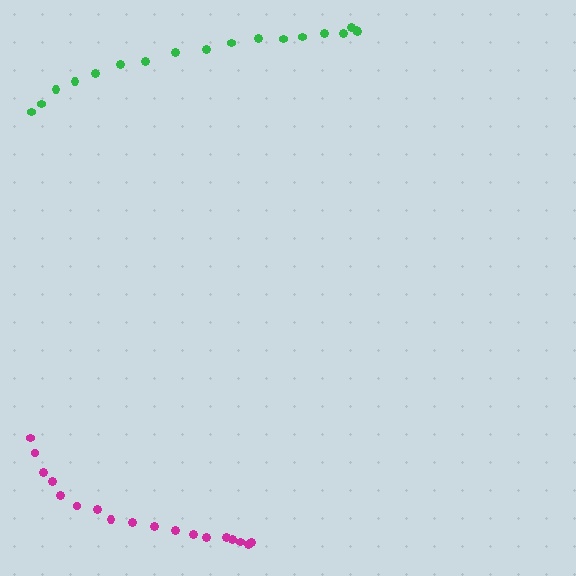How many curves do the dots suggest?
There are 2 distinct paths.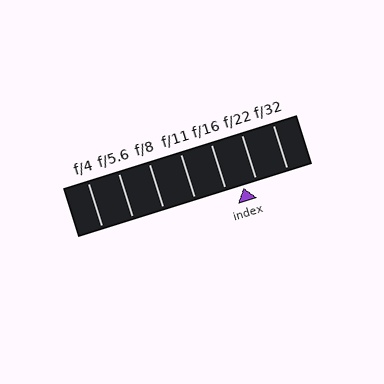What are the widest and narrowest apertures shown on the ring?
The widest aperture shown is f/4 and the narrowest is f/32.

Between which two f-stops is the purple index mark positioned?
The index mark is between f/16 and f/22.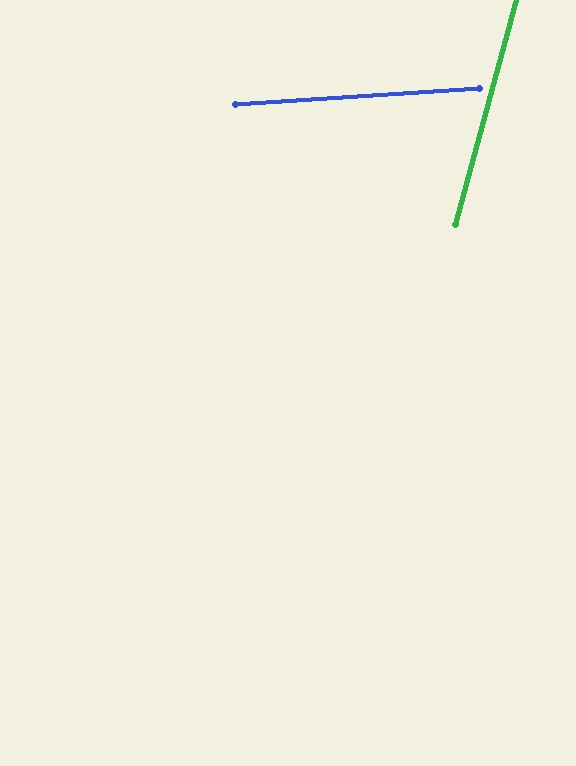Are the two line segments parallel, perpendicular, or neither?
Neither parallel nor perpendicular — they differ by about 71°.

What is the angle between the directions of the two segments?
Approximately 71 degrees.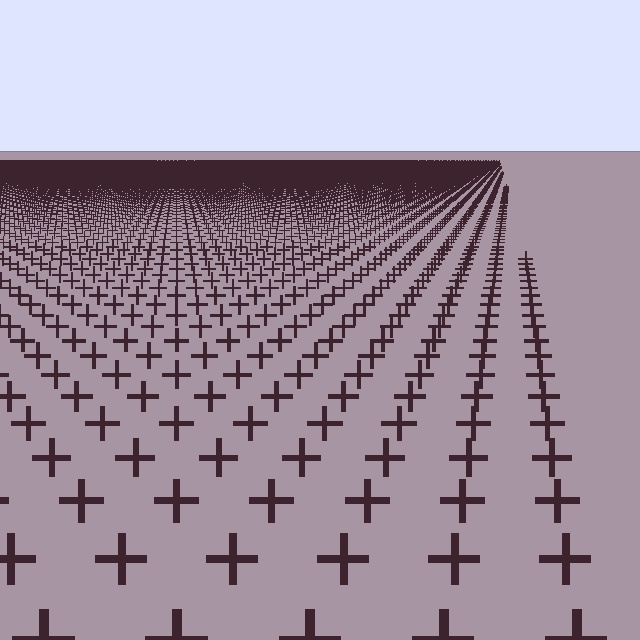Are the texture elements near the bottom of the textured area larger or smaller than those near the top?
Larger. Near the bottom, elements are closer to the viewer and appear at a bigger on-screen size.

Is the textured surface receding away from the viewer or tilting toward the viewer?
The surface is receding away from the viewer. Texture elements get smaller and denser toward the top.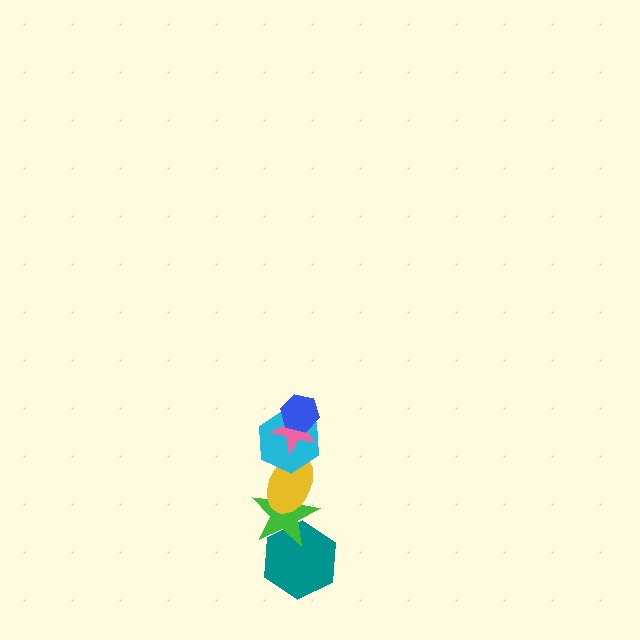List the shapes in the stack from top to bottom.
From top to bottom: the blue hexagon, the pink star, the cyan hexagon, the yellow ellipse, the green star, the teal hexagon.